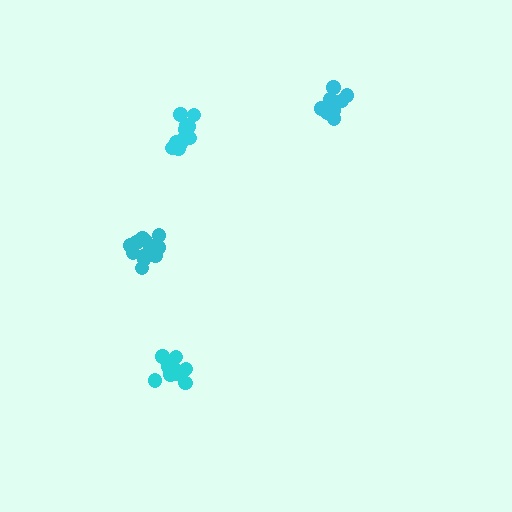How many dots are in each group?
Group 1: 12 dots, Group 2: 9 dots, Group 3: 14 dots, Group 4: 10 dots (45 total).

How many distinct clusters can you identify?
There are 4 distinct clusters.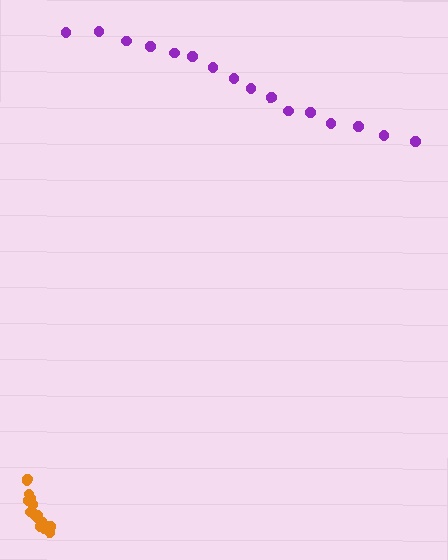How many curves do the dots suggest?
There are 2 distinct paths.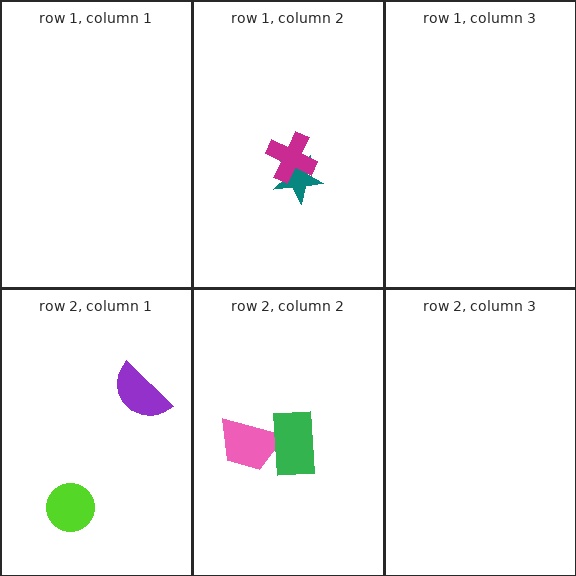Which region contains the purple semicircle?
The row 2, column 1 region.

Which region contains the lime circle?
The row 2, column 1 region.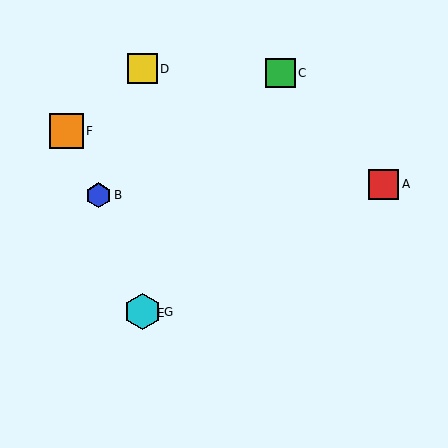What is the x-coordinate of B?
Object B is at x≈99.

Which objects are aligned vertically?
Objects D, E, G are aligned vertically.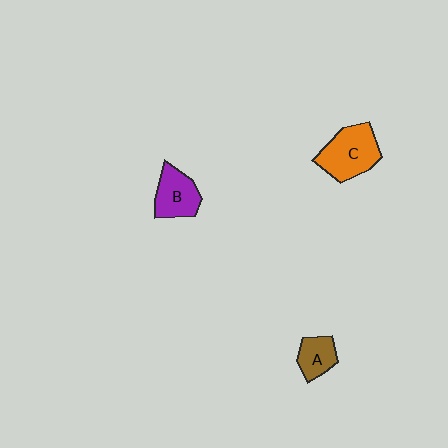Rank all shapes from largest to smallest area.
From largest to smallest: C (orange), B (purple), A (brown).